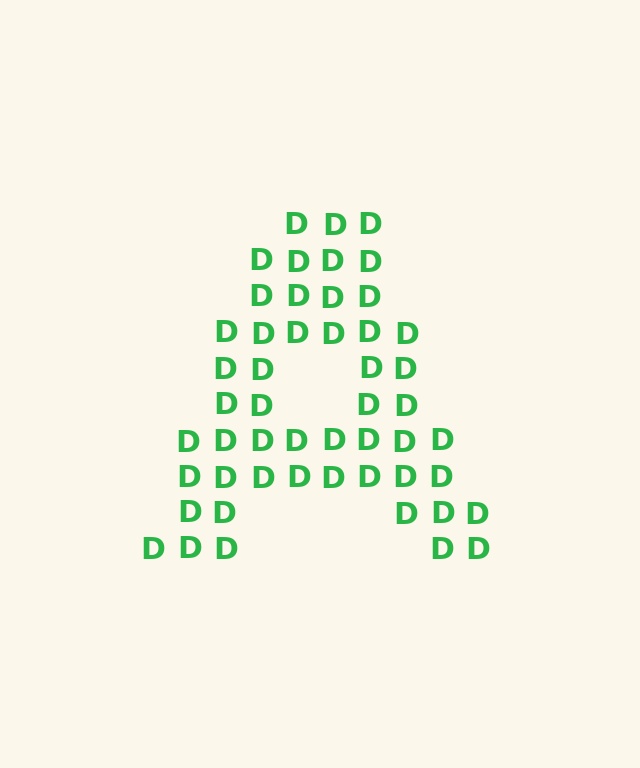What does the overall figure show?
The overall figure shows the letter A.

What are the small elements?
The small elements are letter D's.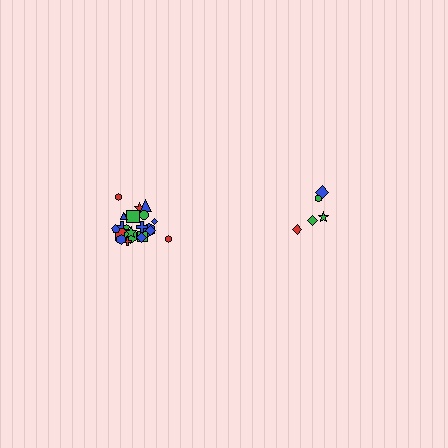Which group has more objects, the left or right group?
The left group.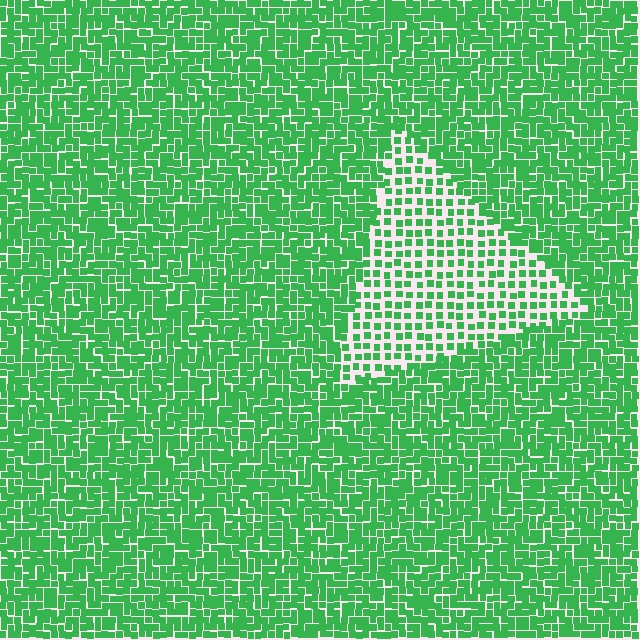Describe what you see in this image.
The image contains small green elements arranged at two different densities. A triangle-shaped region is visible where the elements are less densely packed than the surrounding area.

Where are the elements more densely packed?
The elements are more densely packed outside the triangle boundary.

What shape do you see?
I see a triangle.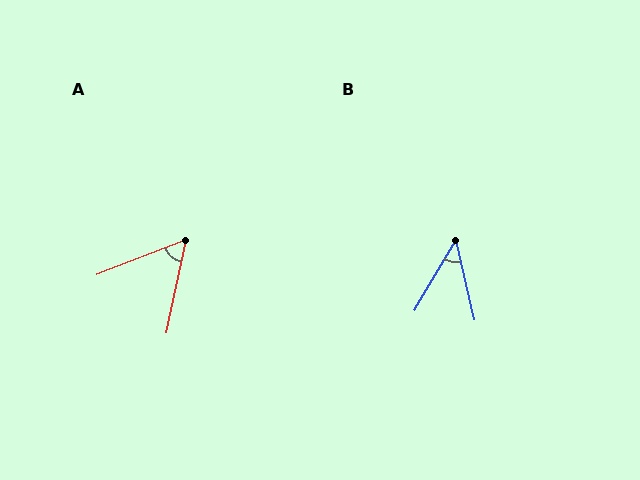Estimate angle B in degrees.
Approximately 44 degrees.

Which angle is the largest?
A, at approximately 57 degrees.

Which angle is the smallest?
B, at approximately 44 degrees.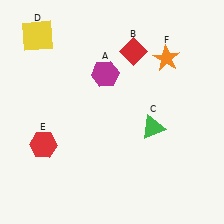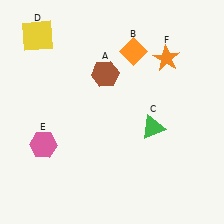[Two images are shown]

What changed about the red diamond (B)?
In Image 1, B is red. In Image 2, it changed to orange.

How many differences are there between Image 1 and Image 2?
There are 3 differences between the two images.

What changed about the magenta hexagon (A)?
In Image 1, A is magenta. In Image 2, it changed to brown.